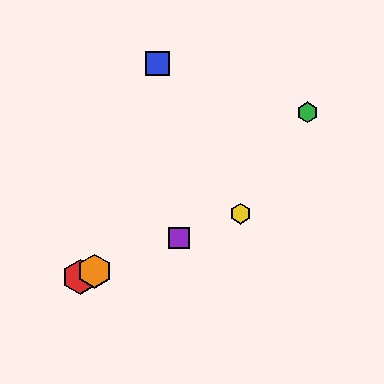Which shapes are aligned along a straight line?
The red hexagon, the yellow hexagon, the purple square, the orange hexagon are aligned along a straight line.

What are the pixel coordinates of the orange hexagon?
The orange hexagon is at (94, 271).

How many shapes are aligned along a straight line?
4 shapes (the red hexagon, the yellow hexagon, the purple square, the orange hexagon) are aligned along a straight line.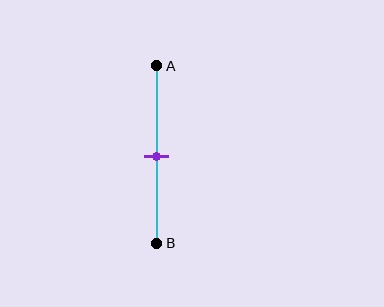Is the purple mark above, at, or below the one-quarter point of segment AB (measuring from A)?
The purple mark is below the one-quarter point of segment AB.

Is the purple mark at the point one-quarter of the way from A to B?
No, the mark is at about 50% from A, not at the 25% one-quarter point.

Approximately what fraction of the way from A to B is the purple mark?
The purple mark is approximately 50% of the way from A to B.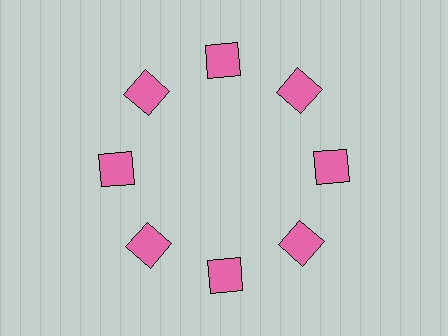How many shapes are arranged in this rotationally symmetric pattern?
There are 8 shapes, arranged in 8 groups of 1.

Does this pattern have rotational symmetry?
Yes, this pattern has 8-fold rotational symmetry. It looks the same after rotating 45 degrees around the center.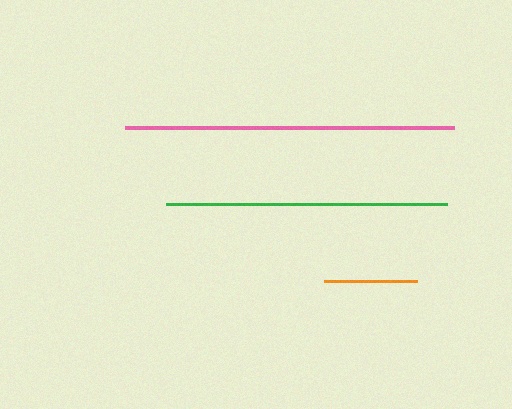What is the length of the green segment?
The green segment is approximately 280 pixels long.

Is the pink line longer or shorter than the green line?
The pink line is longer than the green line.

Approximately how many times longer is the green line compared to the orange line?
The green line is approximately 3.0 times the length of the orange line.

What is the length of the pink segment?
The pink segment is approximately 330 pixels long.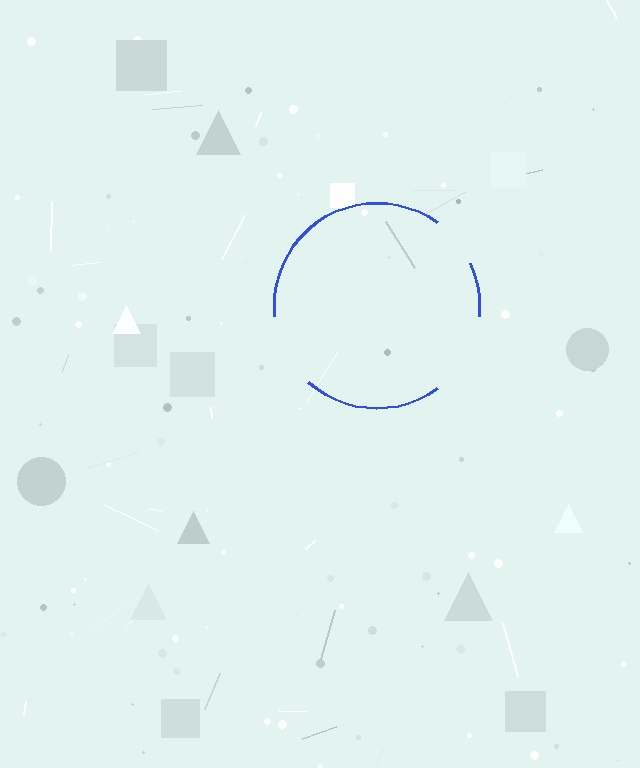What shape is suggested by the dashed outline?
The dashed outline suggests a circle.